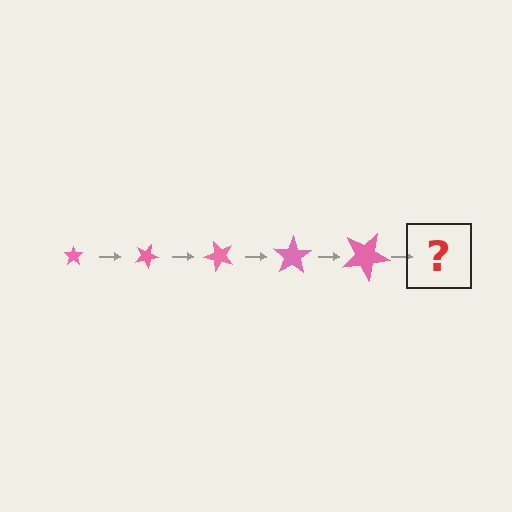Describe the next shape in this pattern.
It should be a star, larger than the previous one and rotated 125 degrees from the start.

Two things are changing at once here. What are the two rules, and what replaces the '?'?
The two rules are that the star grows larger each step and it rotates 25 degrees each step. The '?' should be a star, larger than the previous one and rotated 125 degrees from the start.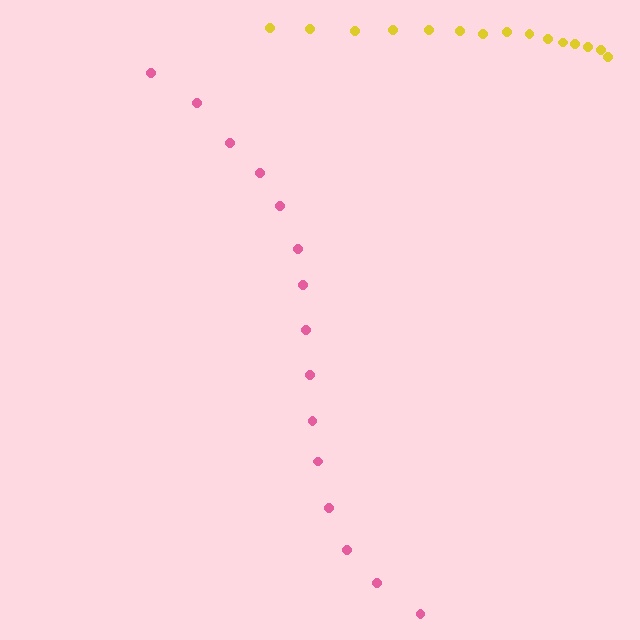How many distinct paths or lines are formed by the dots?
There are 2 distinct paths.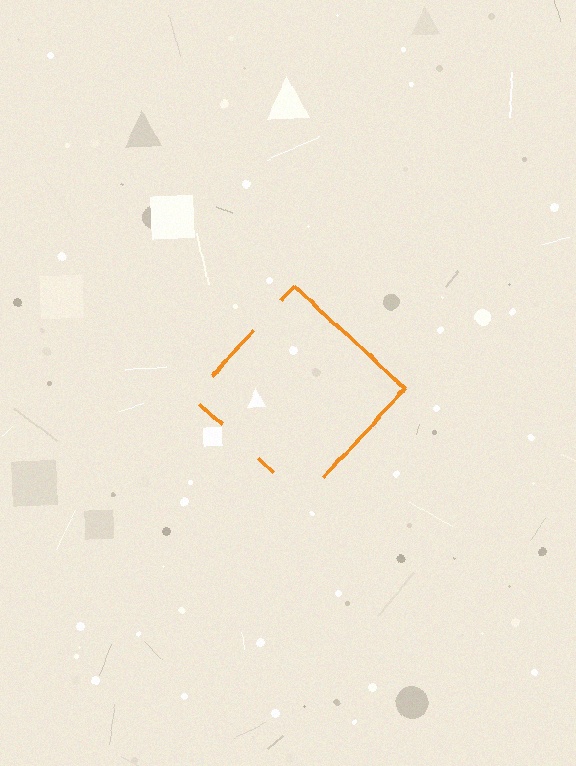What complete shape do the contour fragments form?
The contour fragments form a diamond.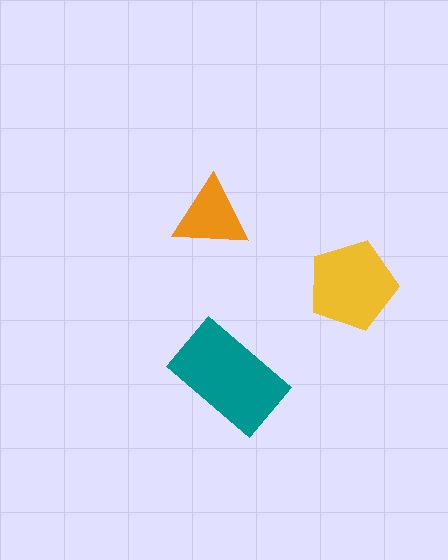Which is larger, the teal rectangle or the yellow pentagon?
The teal rectangle.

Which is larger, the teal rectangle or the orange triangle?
The teal rectangle.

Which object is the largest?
The teal rectangle.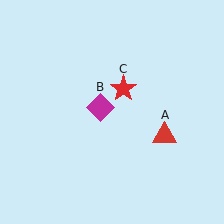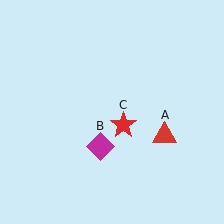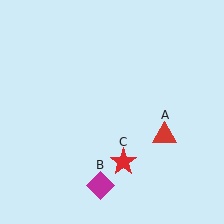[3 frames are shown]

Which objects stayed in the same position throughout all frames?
Red triangle (object A) remained stationary.